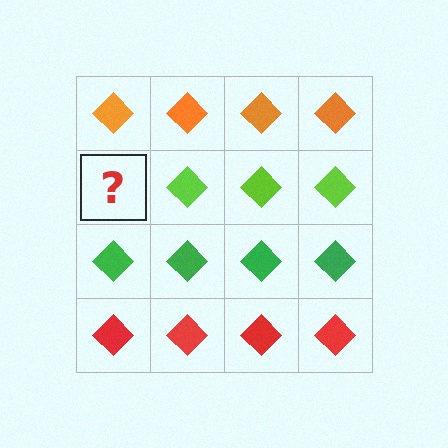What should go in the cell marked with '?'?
The missing cell should contain a lime diamond.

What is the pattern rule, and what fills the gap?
The rule is that each row has a consistent color. The gap should be filled with a lime diamond.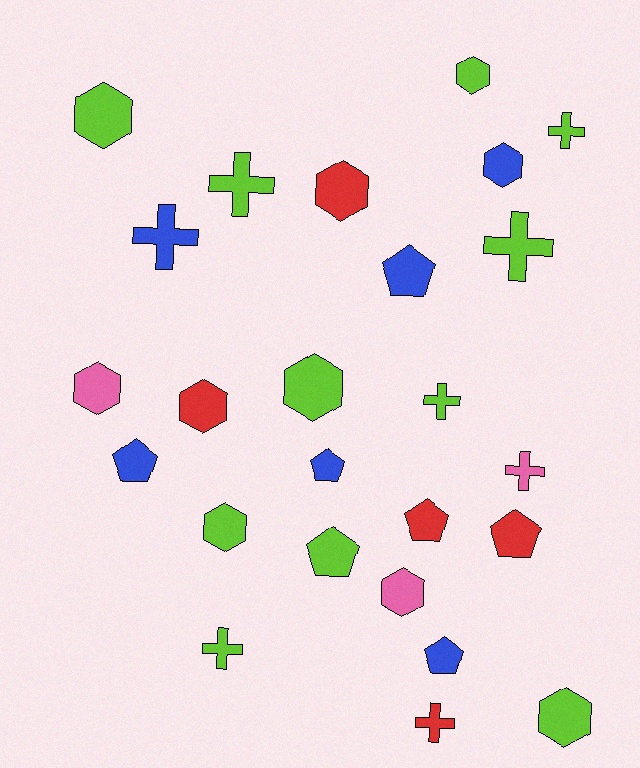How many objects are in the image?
There are 25 objects.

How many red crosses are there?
There is 1 red cross.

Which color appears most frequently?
Lime, with 11 objects.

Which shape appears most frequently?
Hexagon, with 10 objects.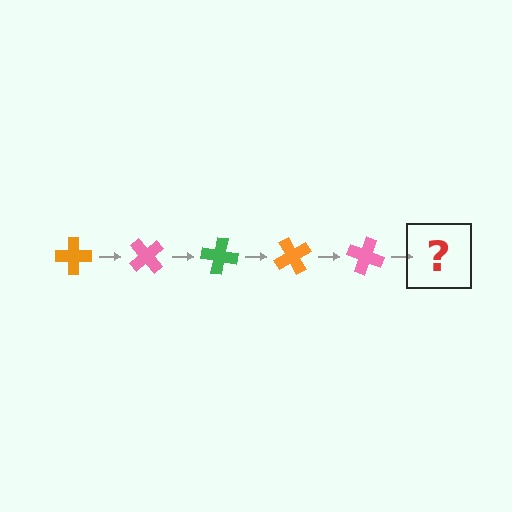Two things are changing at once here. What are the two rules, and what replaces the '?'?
The two rules are that it rotates 50 degrees each step and the color cycles through orange, pink, and green. The '?' should be a green cross, rotated 250 degrees from the start.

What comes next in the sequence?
The next element should be a green cross, rotated 250 degrees from the start.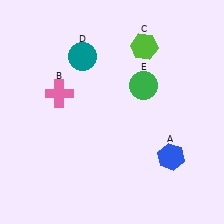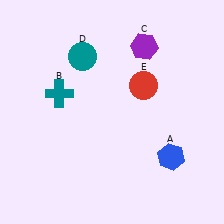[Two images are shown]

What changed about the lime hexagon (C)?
In Image 1, C is lime. In Image 2, it changed to purple.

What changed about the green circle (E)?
In Image 1, E is green. In Image 2, it changed to red.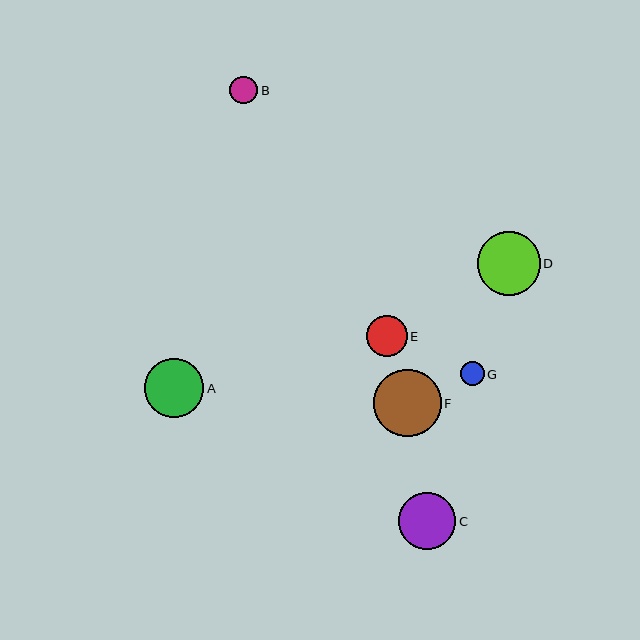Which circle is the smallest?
Circle G is the smallest with a size of approximately 23 pixels.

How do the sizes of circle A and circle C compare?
Circle A and circle C are approximately the same size.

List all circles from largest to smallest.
From largest to smallest: F, D, A, C, E, B, G.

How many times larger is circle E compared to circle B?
Circle E is approximately 1.5 times the size of circle B.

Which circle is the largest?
Circle F is the largest with a size of approximately 67 pixels.